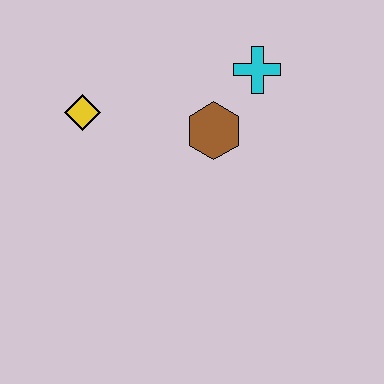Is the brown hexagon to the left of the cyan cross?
Yes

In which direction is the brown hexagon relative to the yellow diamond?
The brown hexagon is to the right of the yellow diamond.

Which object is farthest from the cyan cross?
The yellow diamond is farthest from the cyan cross.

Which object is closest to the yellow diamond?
The brown hexagon is closest to the yellow diamond.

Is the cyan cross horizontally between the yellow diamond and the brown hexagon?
No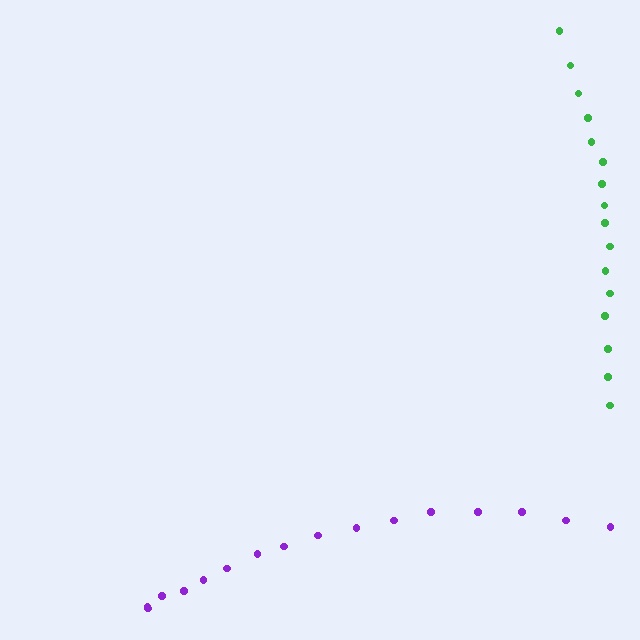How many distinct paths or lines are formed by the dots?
There are 2 distinct paths.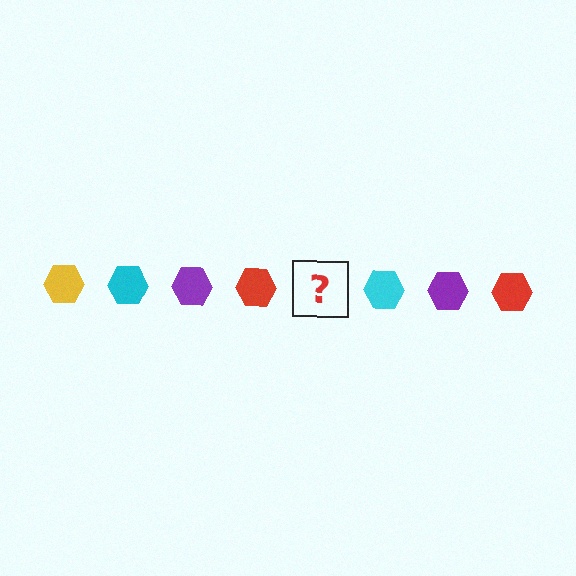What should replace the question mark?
The question mark should be replaced with a yellow hexagon.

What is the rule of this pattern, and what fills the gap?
The rule is that the pattern cycles through yellow, cyan, purple, red hexagons. The gap should be filled with a yellow hexagon.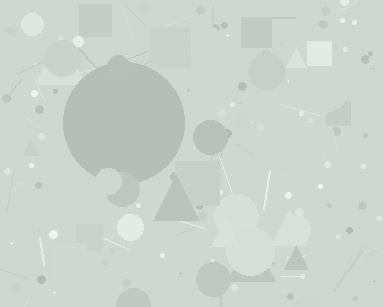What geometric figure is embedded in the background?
A circle is embedded in the background.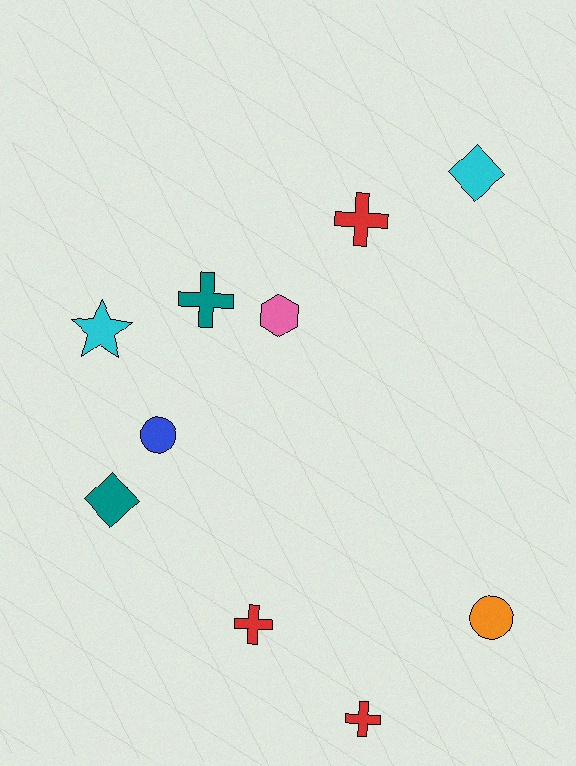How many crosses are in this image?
There are 4 crosses.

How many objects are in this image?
There are 10 objects.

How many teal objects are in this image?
There are 2 teal objects.